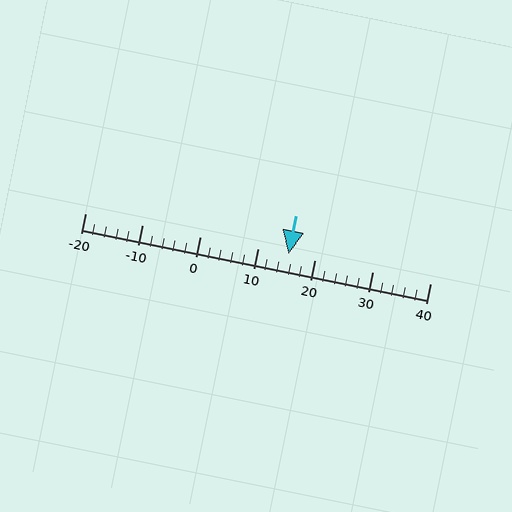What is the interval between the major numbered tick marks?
The major tick marks are spaced 10 units apart.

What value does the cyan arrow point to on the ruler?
The cyan arrow points to approximately 15.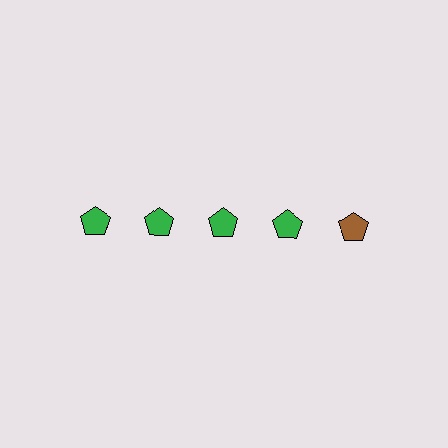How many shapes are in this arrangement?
There are 5 shapes arranged in a grid pattern.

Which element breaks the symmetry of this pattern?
The brown pentagon in the top row, rightmost column breaks the symmetry. All other shapes are green pentagons.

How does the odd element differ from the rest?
It has a different color: brown instead of green.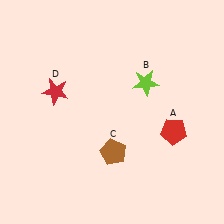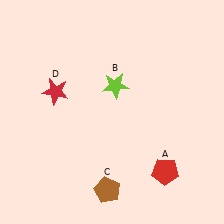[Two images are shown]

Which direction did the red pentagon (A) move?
The red pentagon (A) moved down.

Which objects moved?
The objects that moved are: the red pentagon (A), the lime star (B), the brown pentagon (C).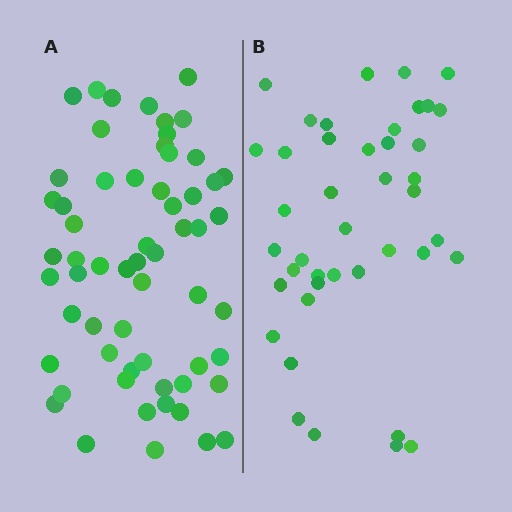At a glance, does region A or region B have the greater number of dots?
Region A (the left region) has more dots.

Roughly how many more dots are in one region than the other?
Region A has approximately 20 more dots than region B.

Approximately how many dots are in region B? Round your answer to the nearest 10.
About 40 dots. (The exact count is 42, which rounds to 40.)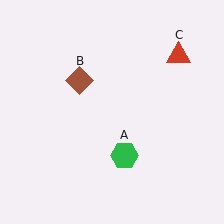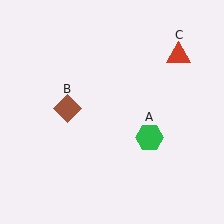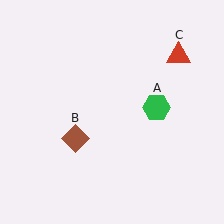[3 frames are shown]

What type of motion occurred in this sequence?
The green hexagon (object A), brown diamond (object B) rotated counterclockwise around the center of the scene.